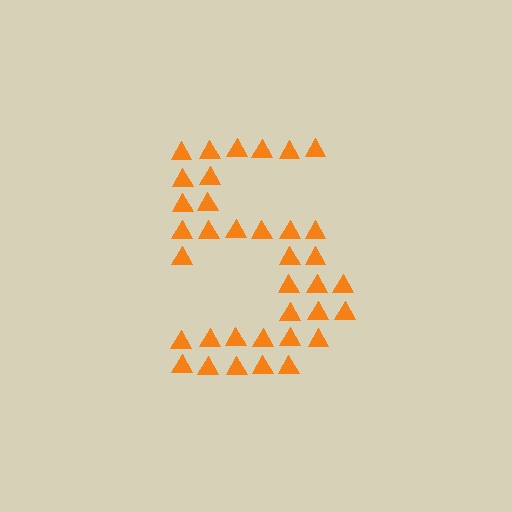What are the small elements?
The small elements are triangles.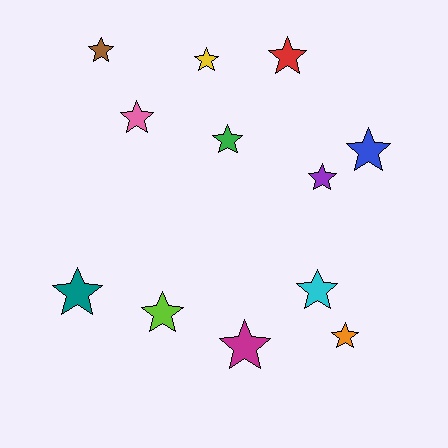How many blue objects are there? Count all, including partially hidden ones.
There is 1 blue object.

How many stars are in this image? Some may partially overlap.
There are 12 stars.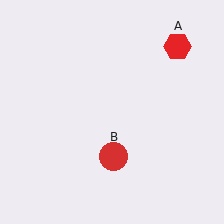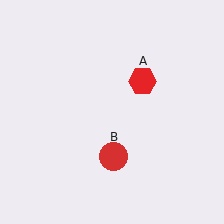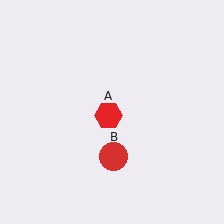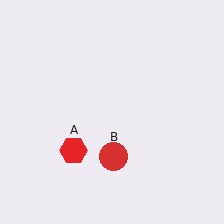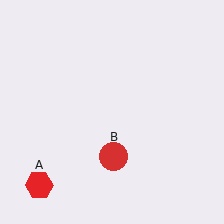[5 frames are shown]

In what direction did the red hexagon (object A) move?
The red hexagon (object A) moved down and to the left.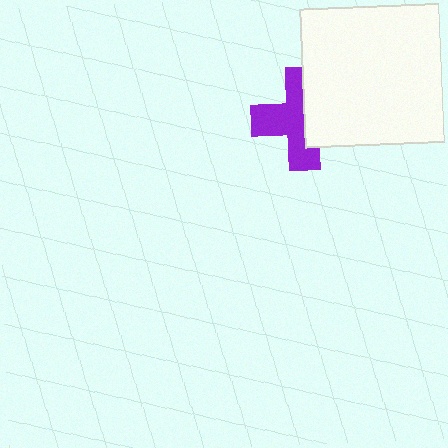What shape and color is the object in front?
The object in front is a white square.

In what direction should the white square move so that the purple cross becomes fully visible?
The white square should move right. That is the shortest direction to clear the overlap and leave the purple cross fully visible.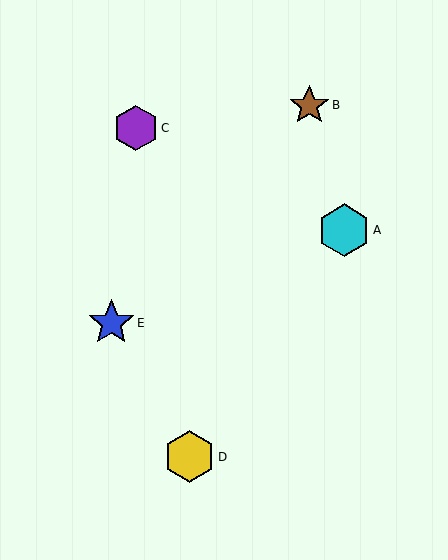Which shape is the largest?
The cyan hexagon (labeled A) is the largest.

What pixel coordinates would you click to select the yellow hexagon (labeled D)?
Click at (189, 457) to select the yellow hexagon D.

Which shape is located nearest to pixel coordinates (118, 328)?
The blue star (labeled E) at (111, 323) is nearest to that location.